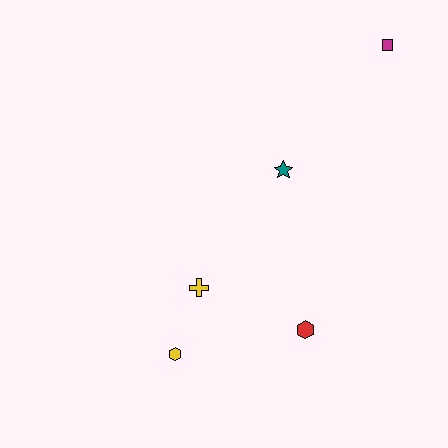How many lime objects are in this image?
There are no lime objects.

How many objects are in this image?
There are 5 objects.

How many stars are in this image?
There is 1 star.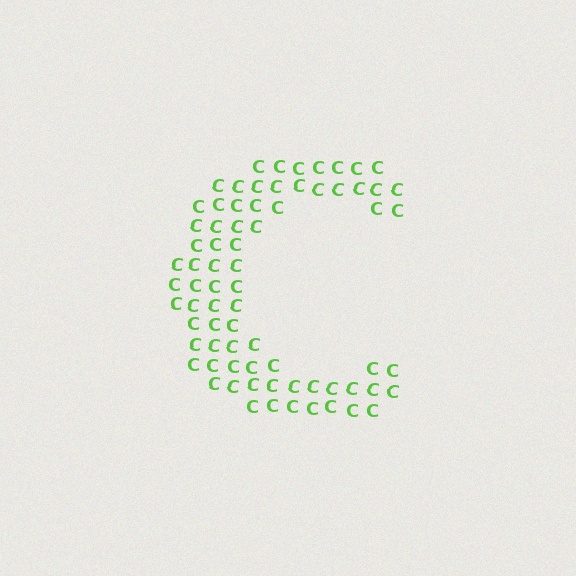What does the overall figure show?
The overall figure shows the letter C.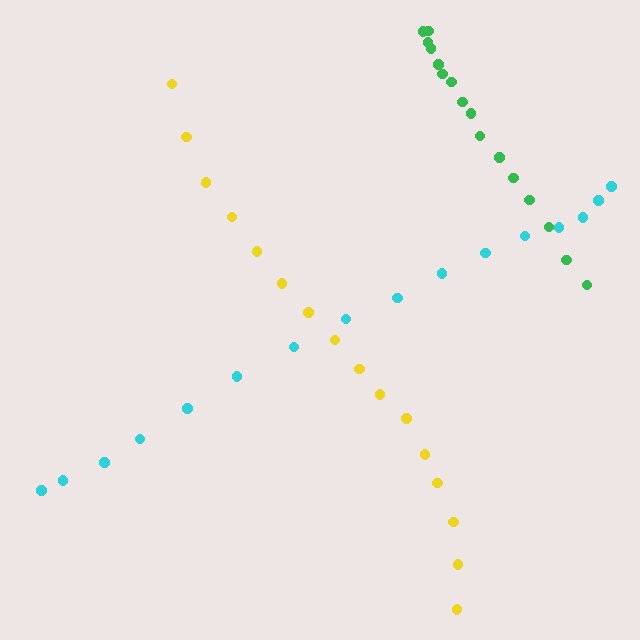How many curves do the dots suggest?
There are 3 distinct paths.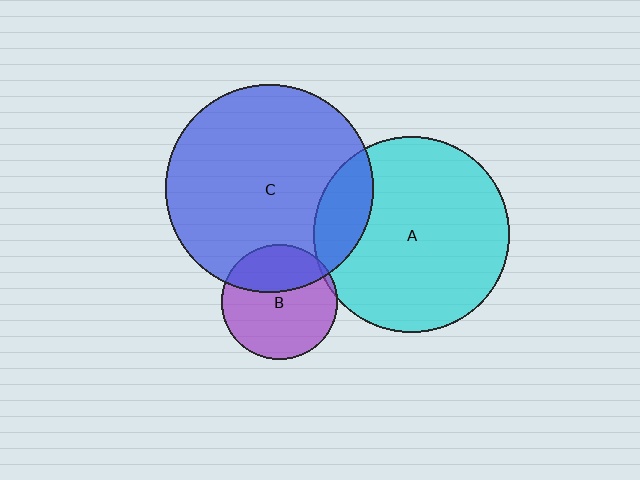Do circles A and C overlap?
Yes.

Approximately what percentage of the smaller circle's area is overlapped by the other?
Approximately 15%.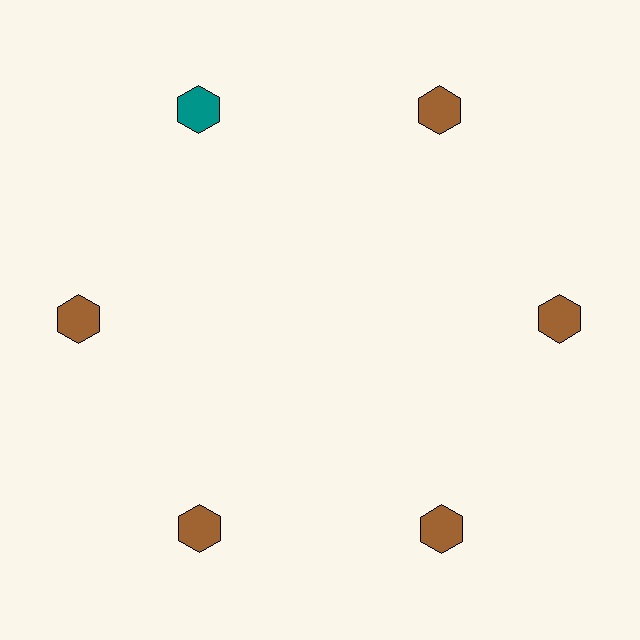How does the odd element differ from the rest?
It has a different color: teal instead of brown.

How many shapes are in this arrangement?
There are 6 shapes arranged in a ring pattern.